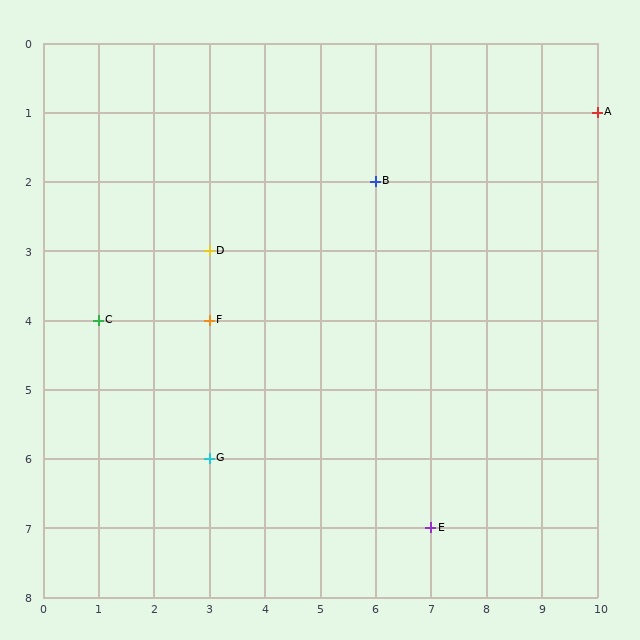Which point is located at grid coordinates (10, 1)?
Point A is at (10, 1).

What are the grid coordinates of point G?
Point G is at grid coordinates (3, 6).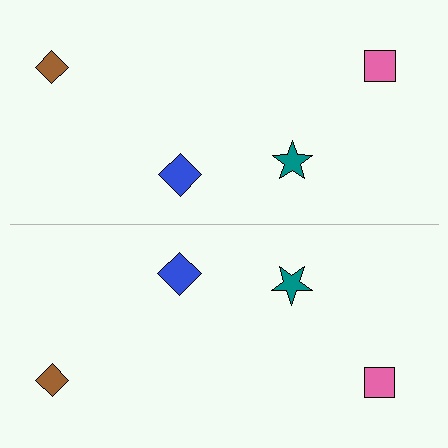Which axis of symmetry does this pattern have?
The pattern has a horizontal axis of symmetry running through the center of the image.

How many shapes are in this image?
There are 8 shapes in this image.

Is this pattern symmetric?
Yes, this pattern has bilateral (reflection) symmetry.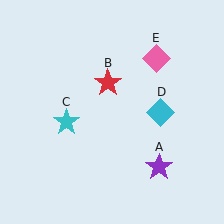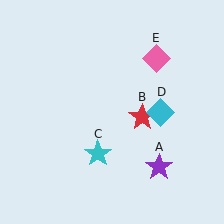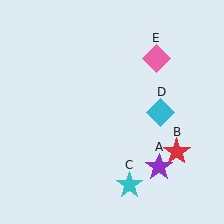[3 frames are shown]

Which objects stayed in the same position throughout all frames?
Purple star (object A) and cyan diamond (object D) and pink diamond (object E) remained stationary.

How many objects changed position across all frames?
2 objects changed position: red star (object B), cyan star (object C).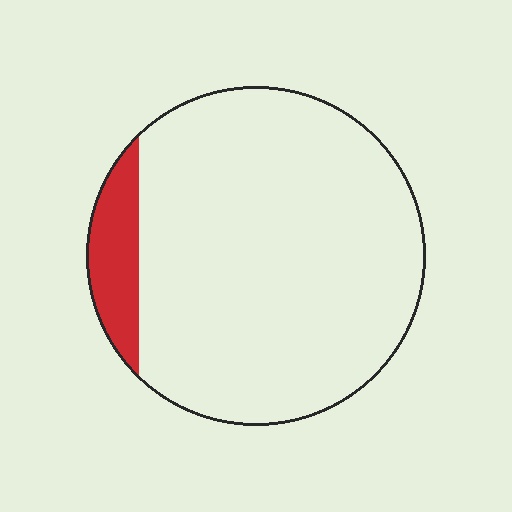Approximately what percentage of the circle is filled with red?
Approximately 10%.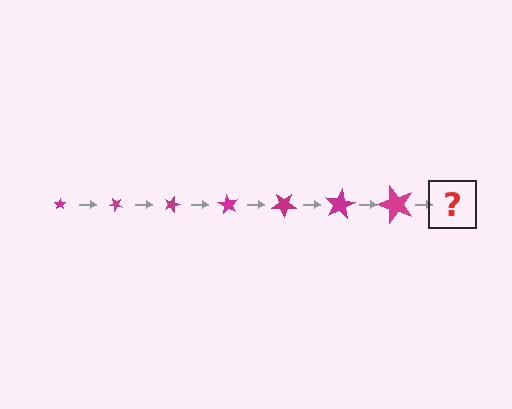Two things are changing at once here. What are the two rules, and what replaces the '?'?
The two rules are that the star grows larger each step and it rotates 45 degrees each step. The '?' should be a star, larger than the previous one and rotated 315 degrees from the start.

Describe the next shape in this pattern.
It should be a star, larger than the previous one and rotated 315 degrees from the start.